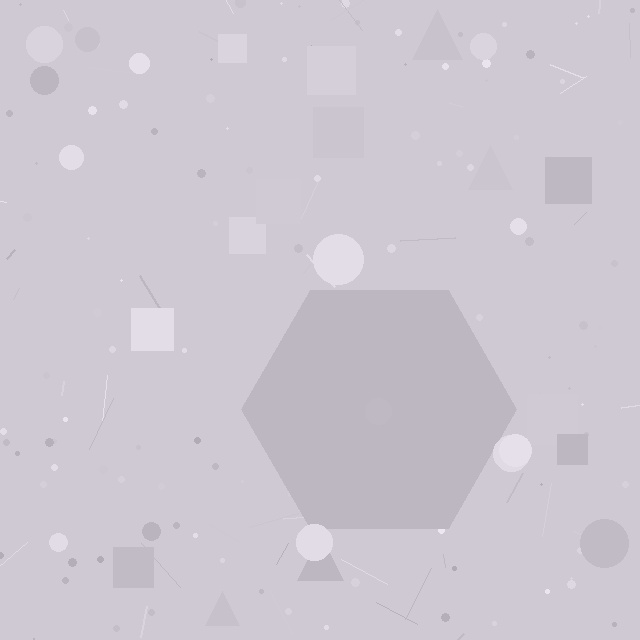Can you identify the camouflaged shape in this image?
The camouflaged shape is a hexagon.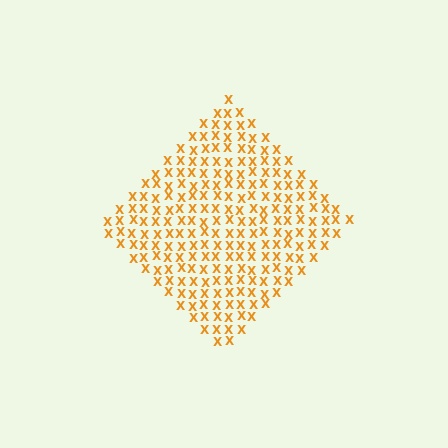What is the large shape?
The large shape is a diamond.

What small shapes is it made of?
It is made of small letter X's.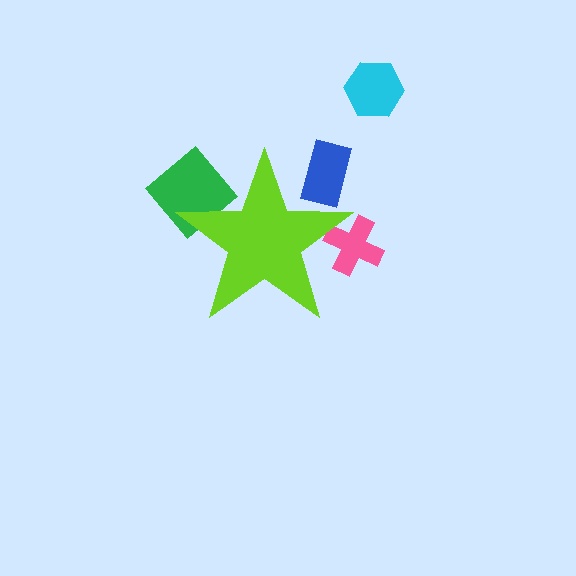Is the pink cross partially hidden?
Yes, the pink cross is partially hidden behind the lime star.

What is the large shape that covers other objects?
A lime star.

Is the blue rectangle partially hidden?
Yes, the blue rectangle is partially hidden behind the lime star.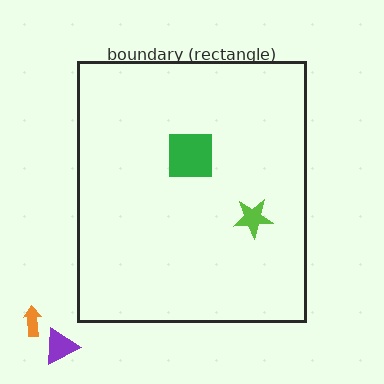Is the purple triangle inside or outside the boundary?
Outside.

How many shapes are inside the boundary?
2 inside, 2 outside.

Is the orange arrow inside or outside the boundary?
Outside.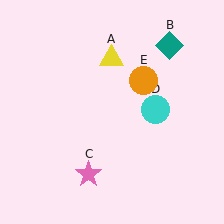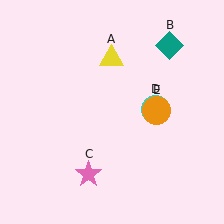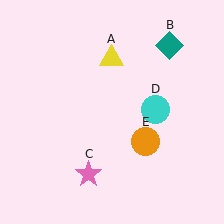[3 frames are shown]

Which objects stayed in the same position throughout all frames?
Yellow triangle (object A) and teal diamond (object B) and pink star (object C) and cyan circle (object D) remained stationary.